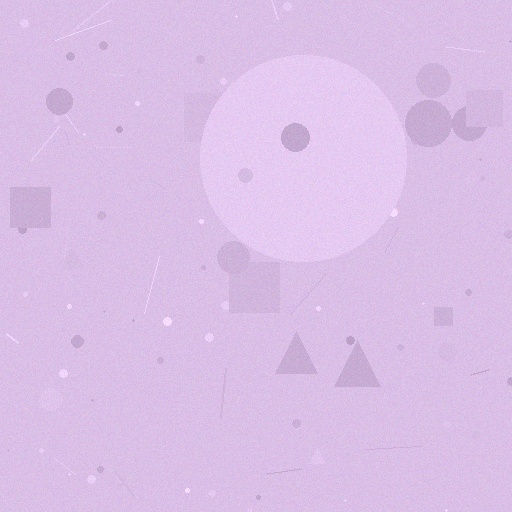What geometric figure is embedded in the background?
A circle is embedded in the background.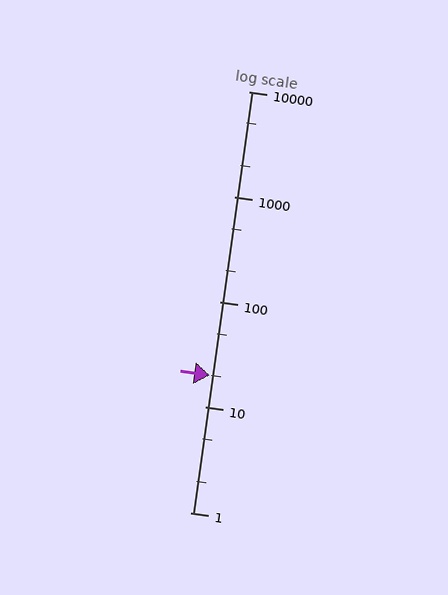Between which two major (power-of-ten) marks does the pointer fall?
The pointer is between 10 and 100.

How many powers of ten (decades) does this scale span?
The scale spans 4 decades, from 1 to 10000.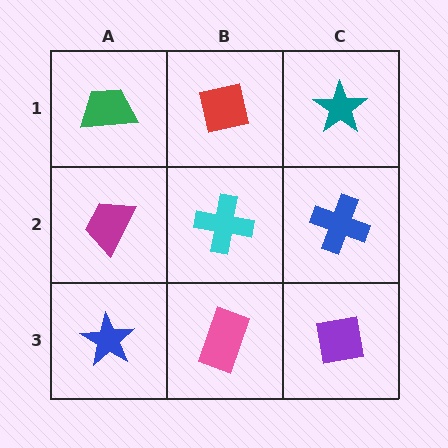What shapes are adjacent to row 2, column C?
A teal star (row 1, column C), a purple square (row 3, column C), a cyan cross (row 2, column B).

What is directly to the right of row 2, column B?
A blue cross.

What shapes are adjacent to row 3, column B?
A cyan cross (row 2, column B), a blue star (row 3, column A), a purple square (row 3, column C).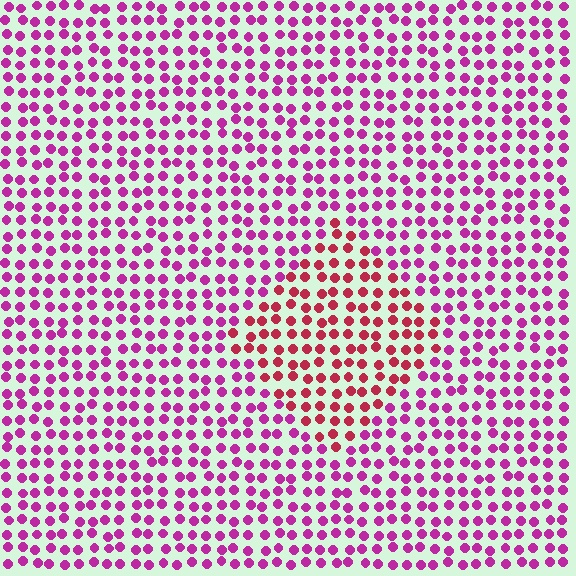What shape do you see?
I see a diamond.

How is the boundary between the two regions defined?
The boundary is defined purely by a slight shift in hue (about 35 degrees). Spacing, size, and orientation are identical on both sides.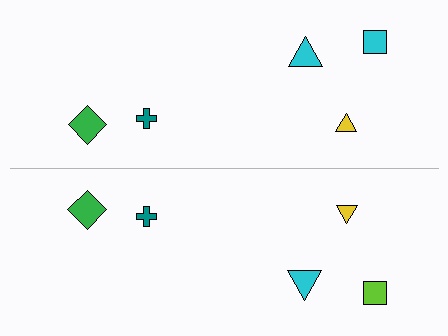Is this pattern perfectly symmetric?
No, the pattern is not perfectly symmetric. The lime square on the bottom side breaks the symmetry — its mirror counterpart is cyan.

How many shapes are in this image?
There are 10 shapes in this image.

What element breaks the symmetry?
The lime square on the bottom side breaks the symmetry — its mirror counterpart is cyan.